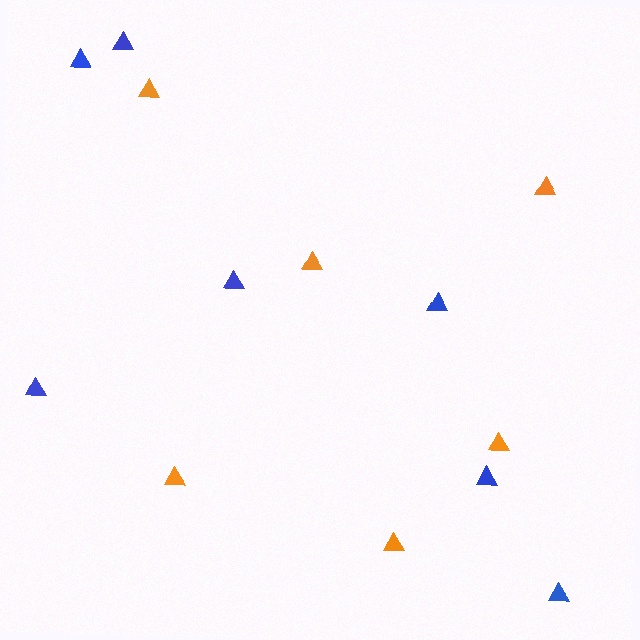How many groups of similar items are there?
There are 2 groups: one group of blue triangles (7) and one group of orange triangles (6).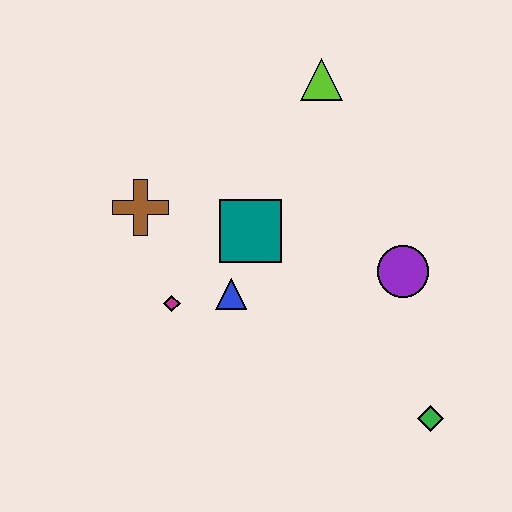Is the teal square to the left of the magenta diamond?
No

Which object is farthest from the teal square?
The green diamond is farthest from the teal square.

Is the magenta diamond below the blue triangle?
Yes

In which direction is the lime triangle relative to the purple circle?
The lime triangle is above the purple circle.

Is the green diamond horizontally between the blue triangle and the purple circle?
No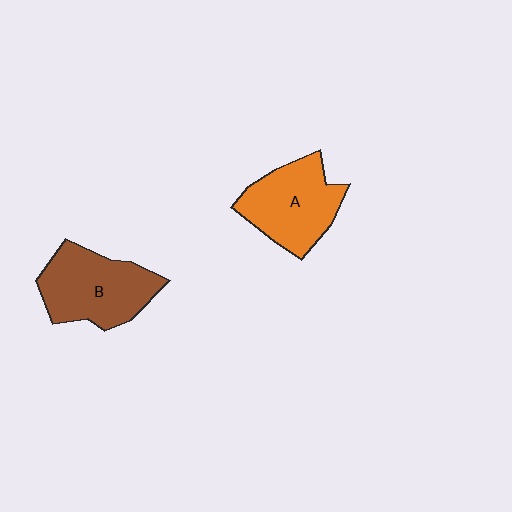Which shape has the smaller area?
Shape A (orange).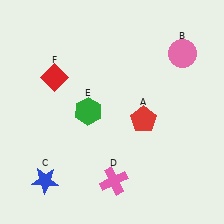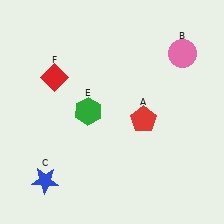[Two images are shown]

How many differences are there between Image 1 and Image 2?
There is 1 difference between the two images.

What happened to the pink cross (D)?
The pink cross (D) was removed in Image 2. It was in the bottom-right area of Image 1.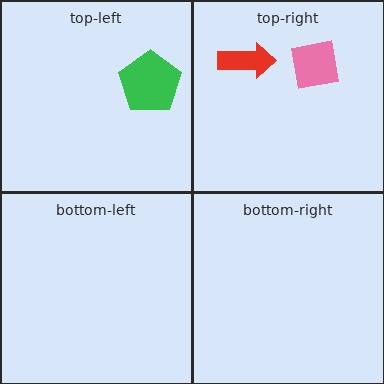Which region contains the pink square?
The top-right region.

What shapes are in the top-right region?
The pink square, the red arrow.